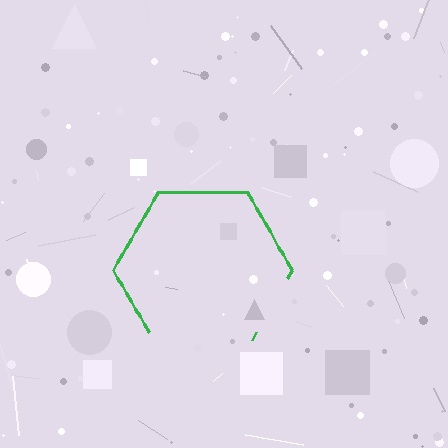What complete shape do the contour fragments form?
The contour fragments form a hexagon.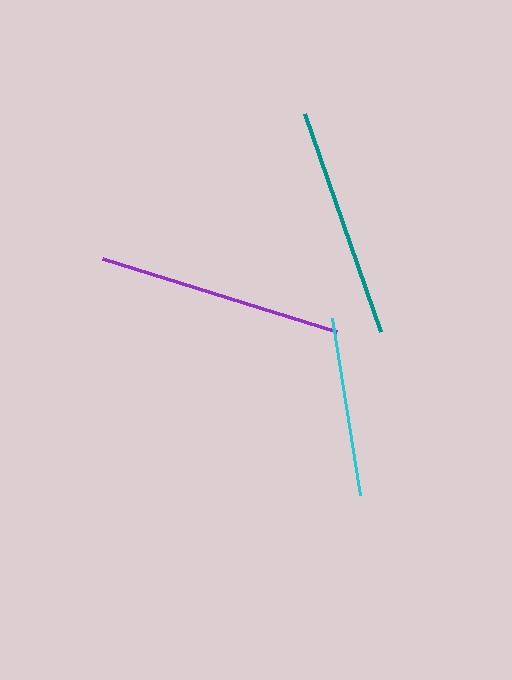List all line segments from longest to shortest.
From longest to shortest: purple, teal, cyan.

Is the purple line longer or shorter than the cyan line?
The purple line is longer than the cyan line.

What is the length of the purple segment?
The purple segment is approximately 246 pixels long.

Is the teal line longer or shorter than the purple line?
The purple line is longer than the teal line.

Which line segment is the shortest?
The cyan line is the shortest at approximately 178 pixels.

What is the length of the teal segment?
The teal segment is approximately 231 pixels long.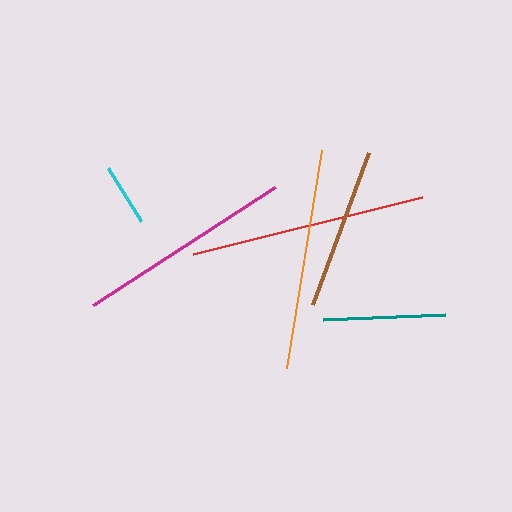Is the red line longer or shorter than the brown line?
The red line is longer than the brown line.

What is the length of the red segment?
The red segment is approximately 235 pixels long.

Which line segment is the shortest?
The cyan line is the shortest at approximately 62 pixels.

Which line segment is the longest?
The red line is the longest at approximately 235 pixels.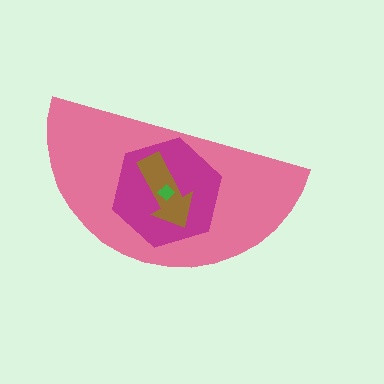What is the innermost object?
The green diamond.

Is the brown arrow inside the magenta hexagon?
Yes.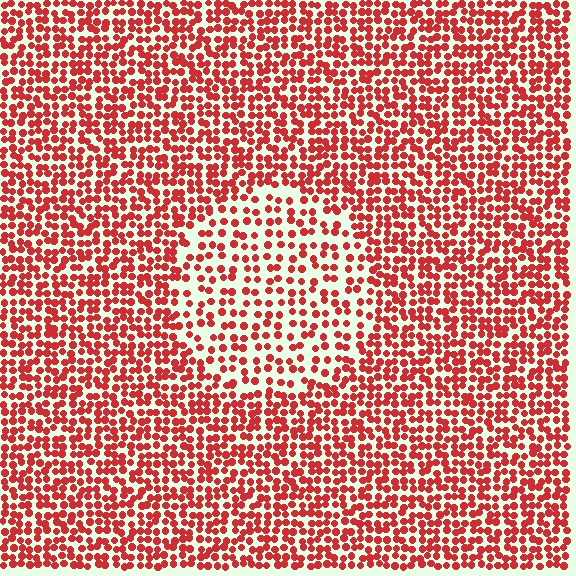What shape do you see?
I see a circle.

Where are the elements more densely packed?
The elements are more densely packed outside the circle boundary.